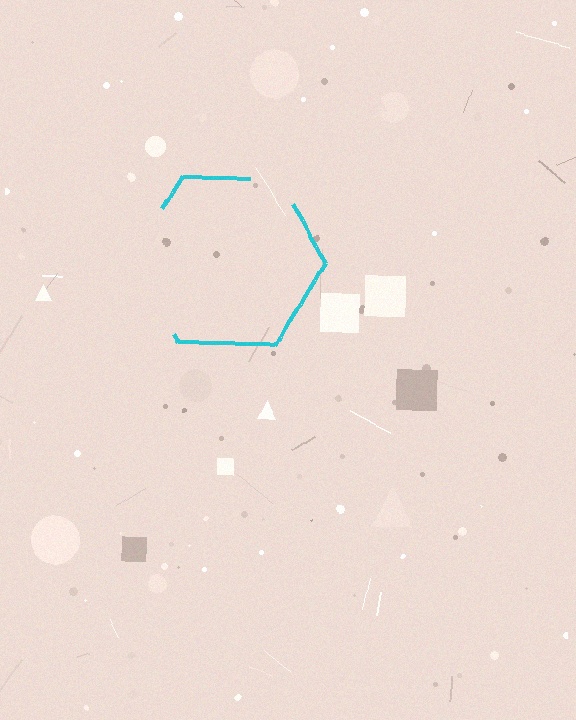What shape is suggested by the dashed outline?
The dashed outline suggests a hexagon.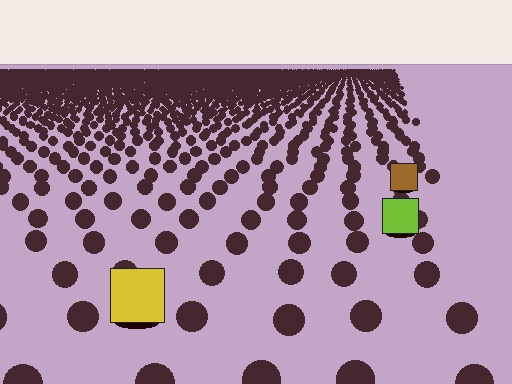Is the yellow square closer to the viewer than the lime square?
Yes. The yellow square is closer — you can tell from the texture gradient: the ground texture is coarser near it.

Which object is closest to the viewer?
The yellow square is closest. The texture marks near it are larger and more spread out.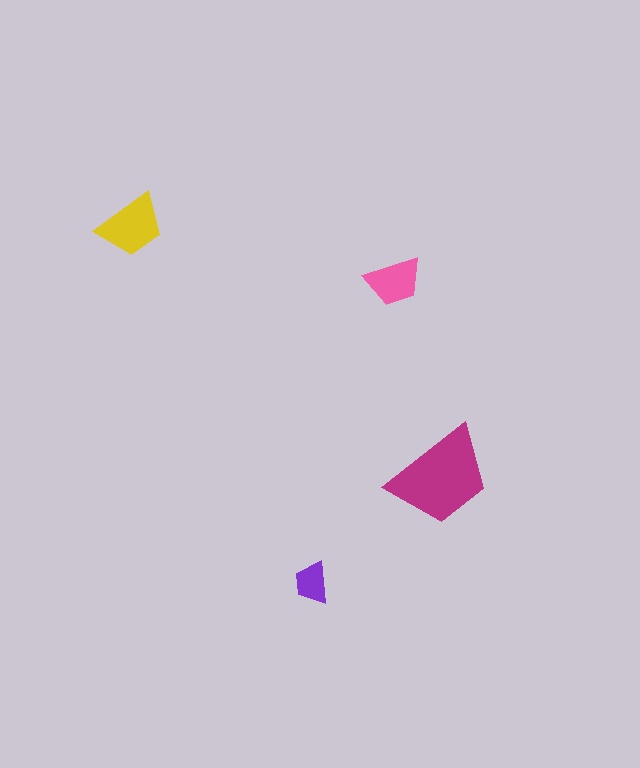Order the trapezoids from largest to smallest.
the magenta one, the yellow one, the pink one, the purple one.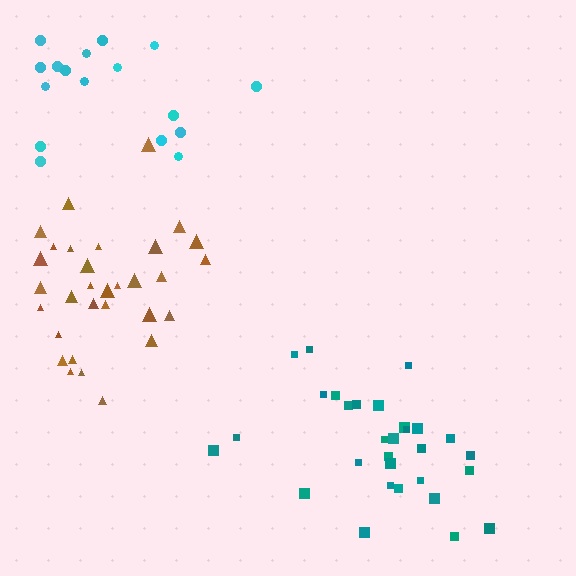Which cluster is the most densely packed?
Brown.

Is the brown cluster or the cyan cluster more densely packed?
Brown.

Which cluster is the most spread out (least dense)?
Cyan.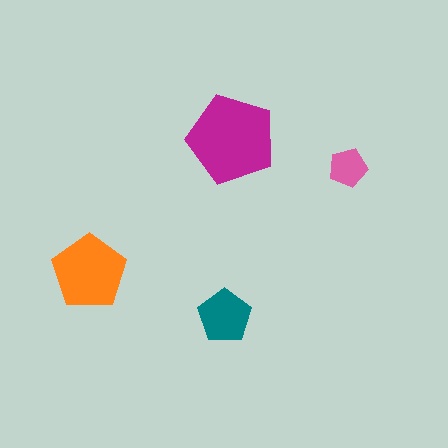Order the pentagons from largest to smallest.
the magenta one, the orange one, the teal one, the pink one.